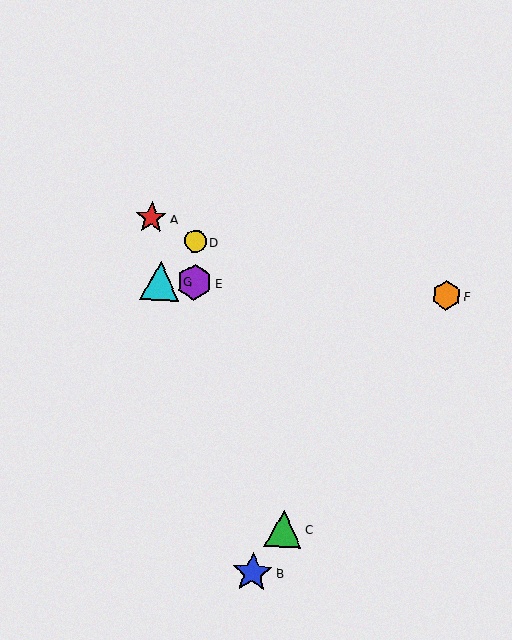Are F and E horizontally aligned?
Yes, both are at y≈295.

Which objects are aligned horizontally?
Objects E, F, G are aligned horizontally.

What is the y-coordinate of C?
Object C is at y≈529.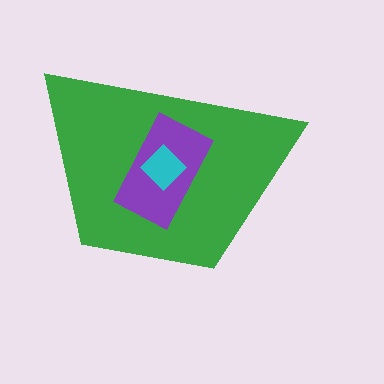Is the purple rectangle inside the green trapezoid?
Yes.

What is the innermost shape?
The cyan diamond.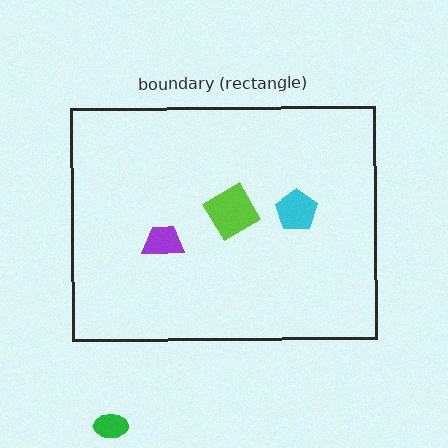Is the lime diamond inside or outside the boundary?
Inside.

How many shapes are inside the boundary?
3 inside, 1 outside.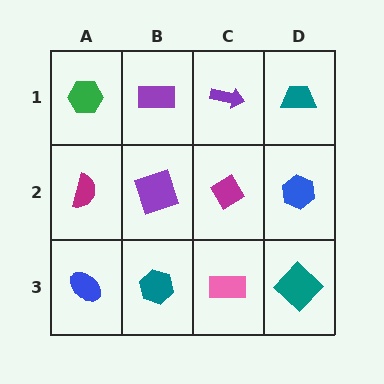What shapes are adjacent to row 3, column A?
A magenta semicircle (row 2, column A), a teal hexagon (row 3, column B).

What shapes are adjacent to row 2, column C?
A purple arrow (row 1, column C), a pink rectangle (row 3, column C), a purple square (row 2, column B), a blue hexagon (row 2, column D).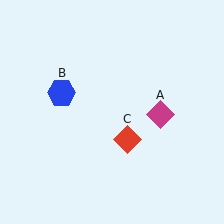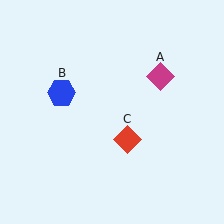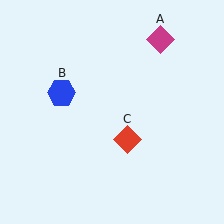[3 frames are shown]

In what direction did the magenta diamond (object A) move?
The magenta diamond (object A) moved up.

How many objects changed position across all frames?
1 object changed position: magenta diamond (object A).